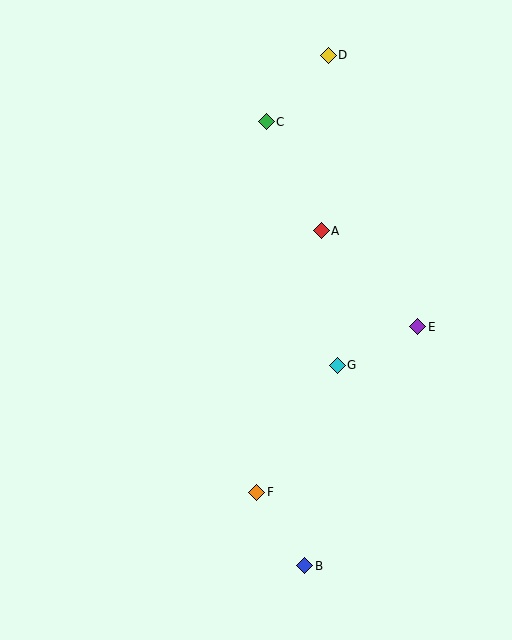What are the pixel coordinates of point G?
Point G is at (337, 365).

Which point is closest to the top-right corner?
Point D is closest to the top-right corner.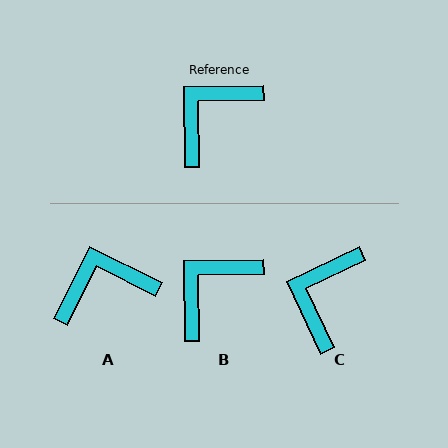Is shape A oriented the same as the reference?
No, it is off by about 27 degrees.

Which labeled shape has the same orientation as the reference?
B.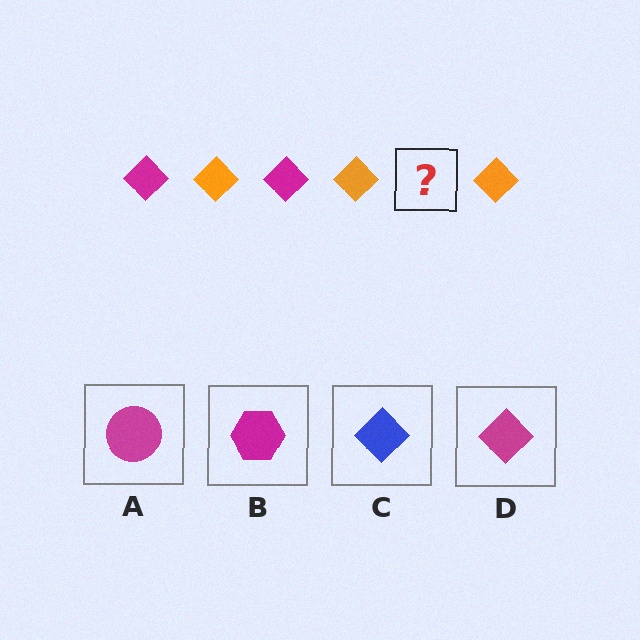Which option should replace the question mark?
Option D.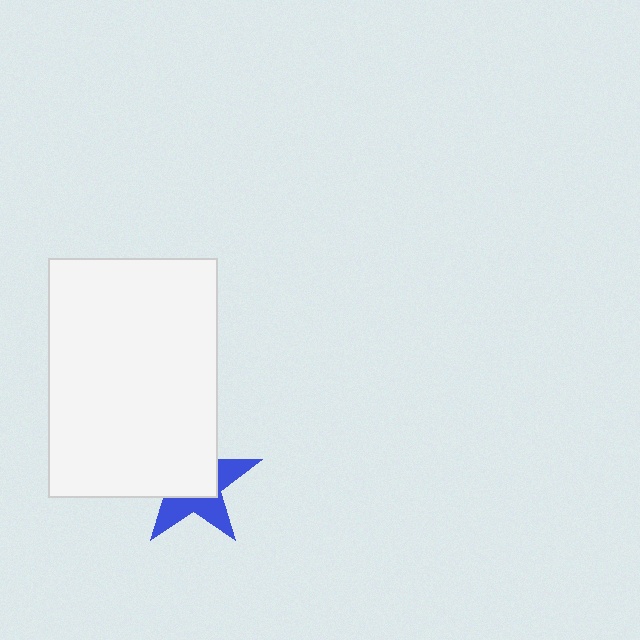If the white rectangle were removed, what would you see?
You would see the complete blue star.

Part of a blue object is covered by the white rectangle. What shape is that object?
It is a star.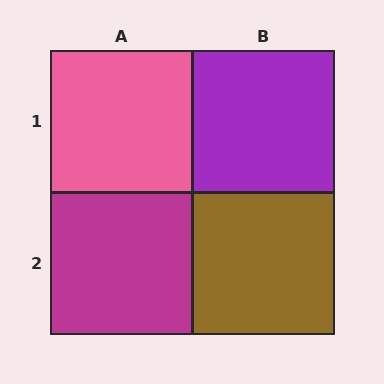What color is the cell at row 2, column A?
Magenta.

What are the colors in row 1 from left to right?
Pink, purple.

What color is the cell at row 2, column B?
Brown.